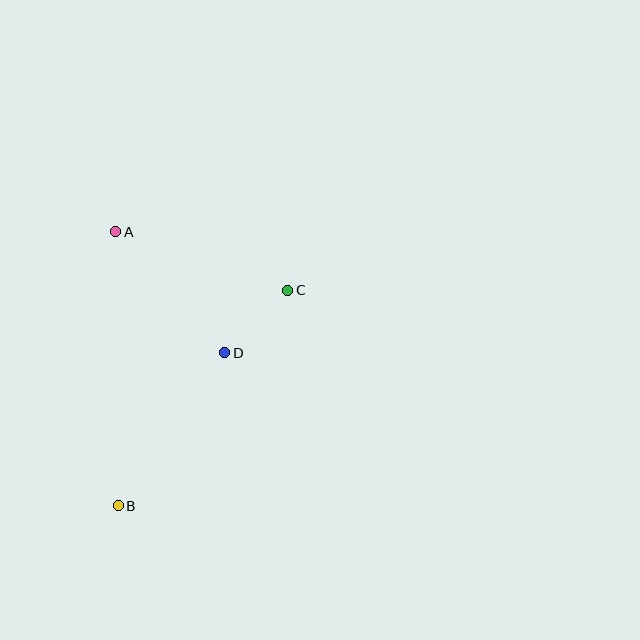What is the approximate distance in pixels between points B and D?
The distance between B and D is approximately 187 pixels.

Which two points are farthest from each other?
Points B and C are farthest from each other.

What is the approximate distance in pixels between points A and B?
The distance between A and B is approximately 274 pixels.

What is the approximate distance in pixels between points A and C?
The distance between A and C is approximately 182 pixels.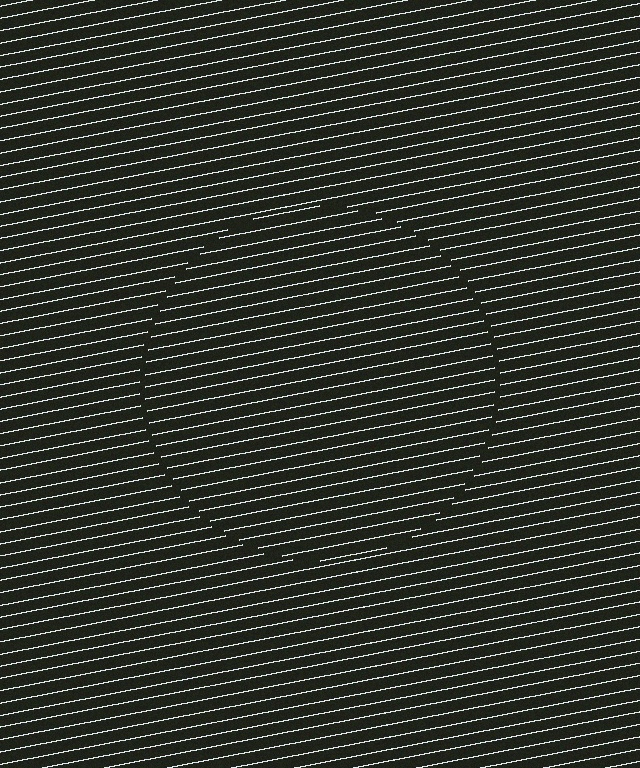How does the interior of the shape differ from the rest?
The interior of the shape contains the same grating, shifted by half a period — the contour is defined by the phase discontinuity where line-ends from the inner and outer gratings abut.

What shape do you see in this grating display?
An illusory circle. The interior of the shape contains the same grating, shifted by half a period — the contour is defined by the phase discontinuity where line-ends from the inner and outer gratings abut.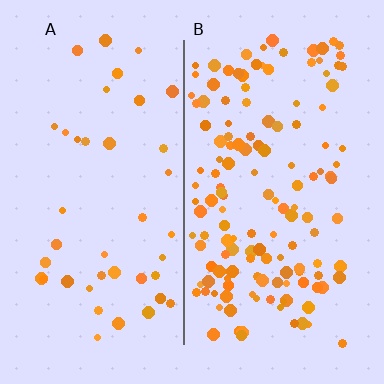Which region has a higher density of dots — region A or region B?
B (the right).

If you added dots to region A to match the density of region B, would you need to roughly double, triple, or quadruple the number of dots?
Approximately triple.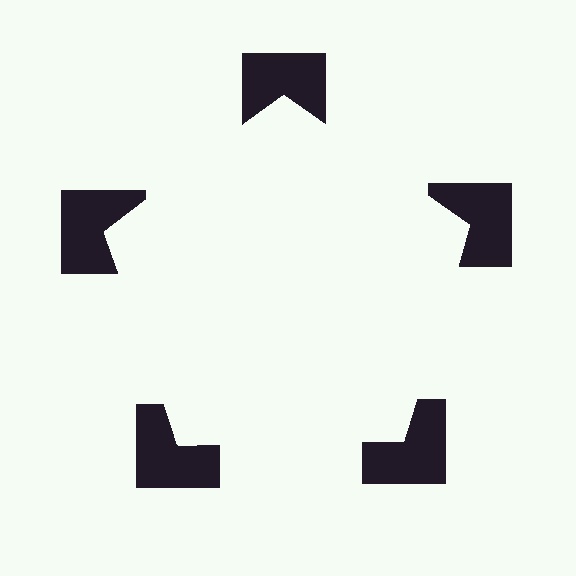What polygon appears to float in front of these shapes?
An illusory pentagon — its edges are inferred from the aligned wedge cuts in the notched squares, not physically drawn.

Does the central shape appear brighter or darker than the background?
It typically appears slightly brighter than the background, even though no actual brightness change is drawn.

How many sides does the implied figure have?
5 sides.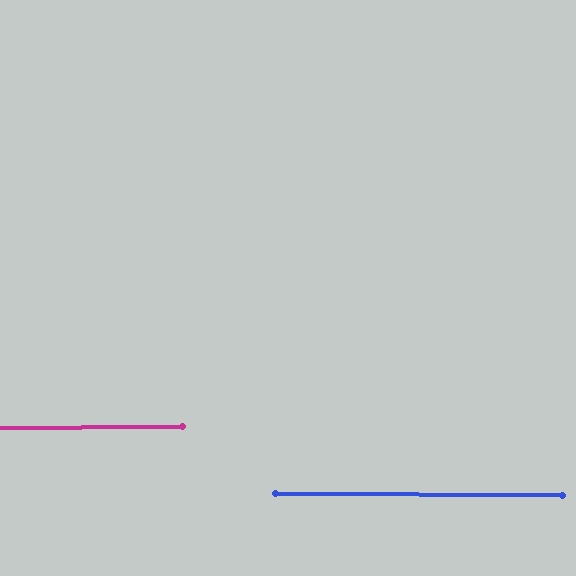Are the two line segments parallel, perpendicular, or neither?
Parallel — their directions differ by only 0.6°.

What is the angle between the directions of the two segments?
Approximately 1 degree.